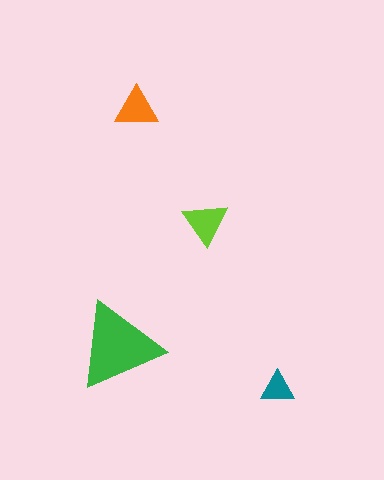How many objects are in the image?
There are 4 objects in the image.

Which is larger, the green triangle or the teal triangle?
The green one.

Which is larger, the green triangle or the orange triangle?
The green one.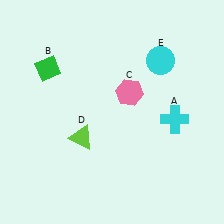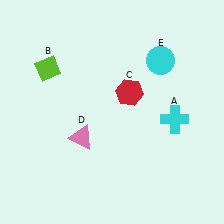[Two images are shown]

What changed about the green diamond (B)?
In Image 1, B is green. In Image 2, it changed to lime.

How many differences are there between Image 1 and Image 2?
There are 3 differences between the two images.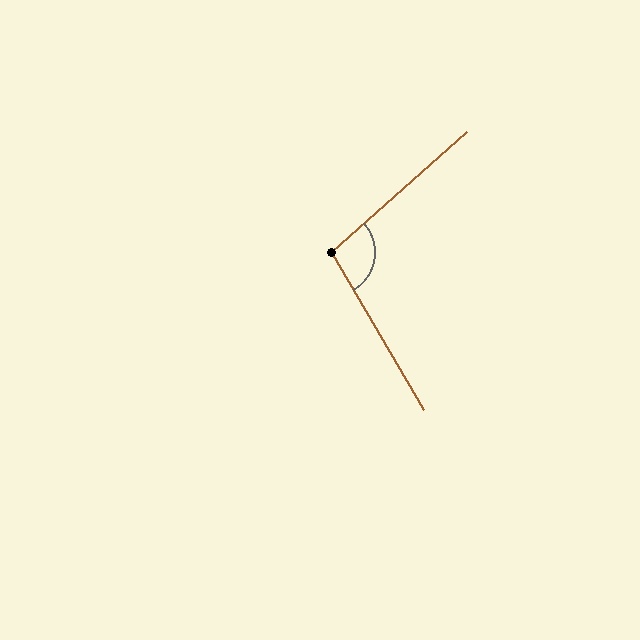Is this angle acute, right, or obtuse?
It is obtuse.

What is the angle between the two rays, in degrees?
Approximately 101 degrees.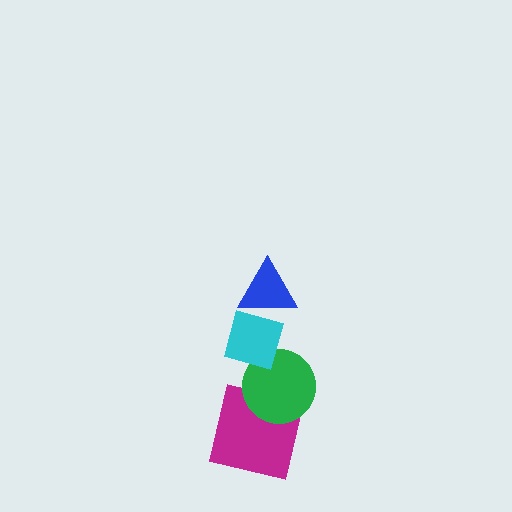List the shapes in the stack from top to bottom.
From top to bottom: the blue triangle, the cyan diamond, the green circle, the magenta square.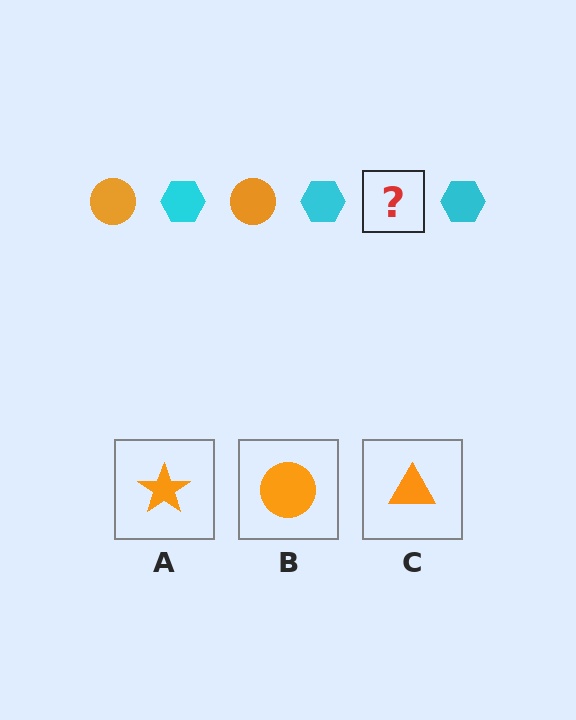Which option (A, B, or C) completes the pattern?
B.